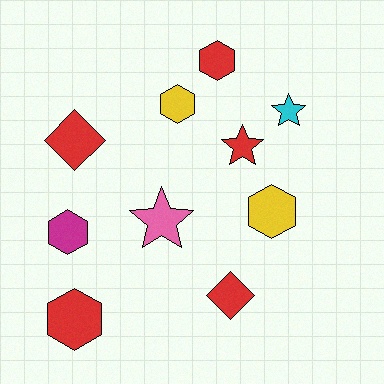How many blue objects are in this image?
There are no blue objects.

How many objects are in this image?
There are 10 objects.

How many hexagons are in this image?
There are 5 hexagons.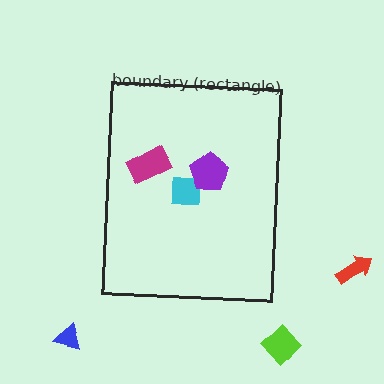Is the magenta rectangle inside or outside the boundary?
Inside.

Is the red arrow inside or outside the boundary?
Outside.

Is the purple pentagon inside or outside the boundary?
Inside.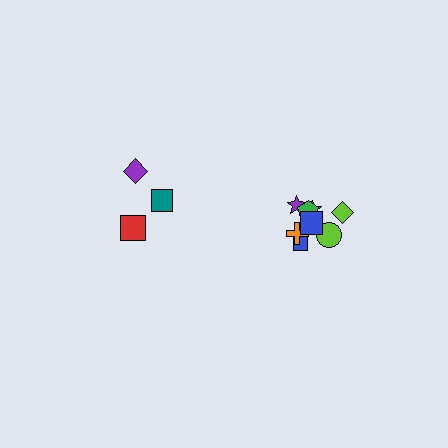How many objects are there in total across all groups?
There are 11 objects.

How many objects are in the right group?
There are 8 objects.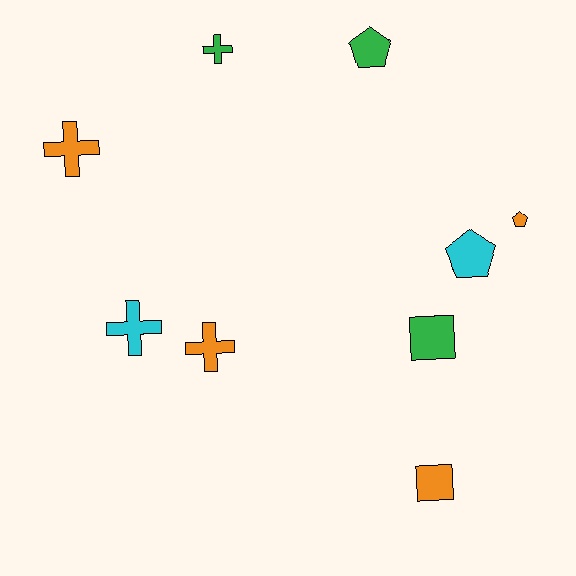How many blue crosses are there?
There are no blue crosses.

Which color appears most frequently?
Orange, with 4 objects.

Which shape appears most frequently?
Cross, with 4 objects.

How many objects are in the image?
There are 9 objects.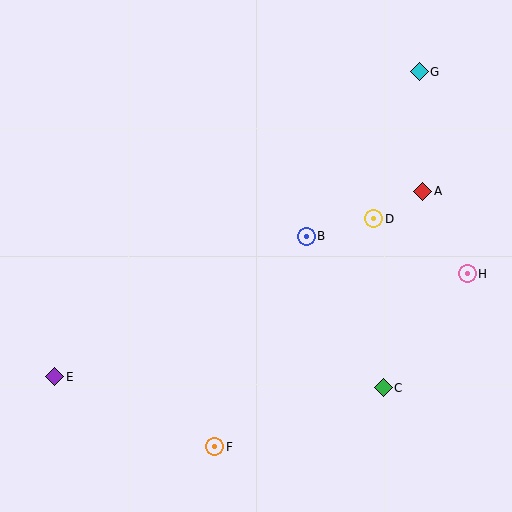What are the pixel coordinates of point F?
Point F is at (215, 447).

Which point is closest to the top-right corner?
Point G is closest to the top-right corner.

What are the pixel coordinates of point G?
Point G is at (419, 72).